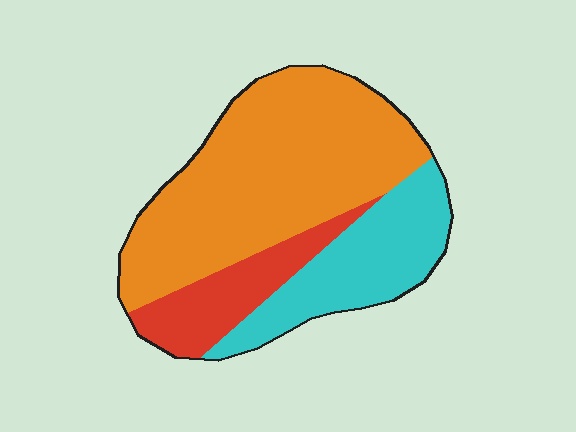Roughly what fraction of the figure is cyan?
Cyan covers around 25% of the figure.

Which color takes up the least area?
Red, at roughly 15%.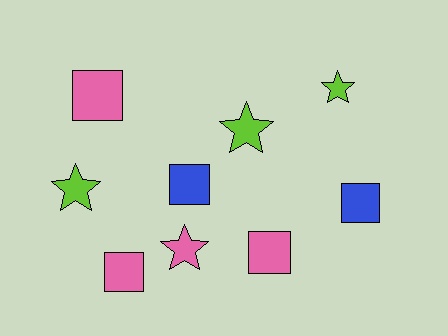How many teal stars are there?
There are no teal stars.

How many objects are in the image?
There are 9 objects.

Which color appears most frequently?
Pink, with 4 objects.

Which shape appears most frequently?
Square, with 5 objects.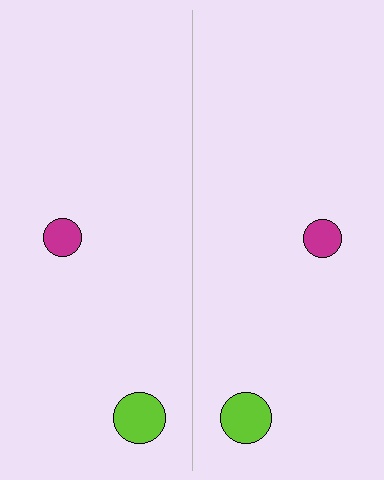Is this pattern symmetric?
Yes, this pattern has bilateral (reflection) symmetry.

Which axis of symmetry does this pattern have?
The pattern has a vertical axis of symmetry running through the center of the image.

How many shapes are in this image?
There are 4 shapes in this image.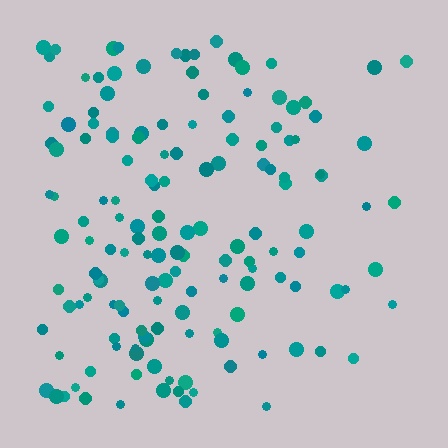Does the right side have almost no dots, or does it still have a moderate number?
Still a moderate number, just noticeably fewer than the left.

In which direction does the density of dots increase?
From right to left, with the left side densest.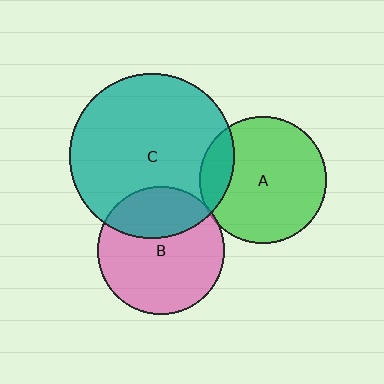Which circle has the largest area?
Circle C (teal).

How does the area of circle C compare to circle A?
Approximately 1.7 times.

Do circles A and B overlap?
Yes.